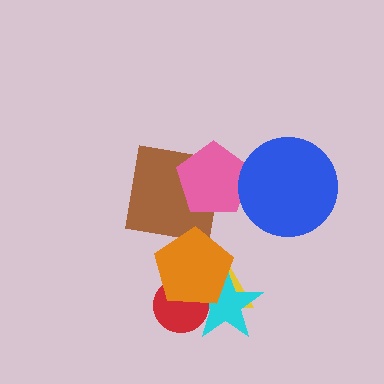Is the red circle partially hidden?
Yes, it is partially covered by another shape.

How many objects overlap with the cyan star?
3 objects overlap with the cyan star.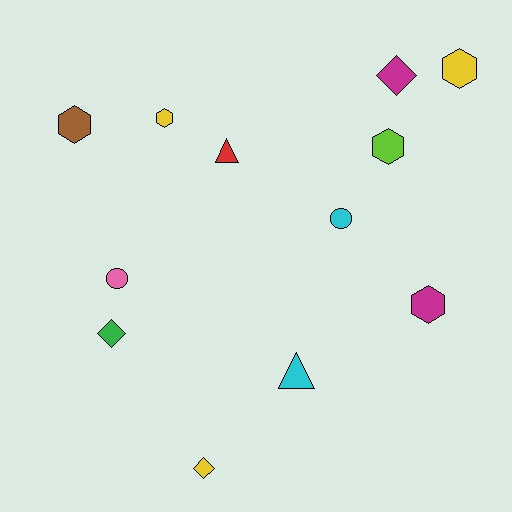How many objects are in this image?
There are 12 objects.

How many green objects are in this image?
There is 1 green object.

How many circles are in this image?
There are 2 circles.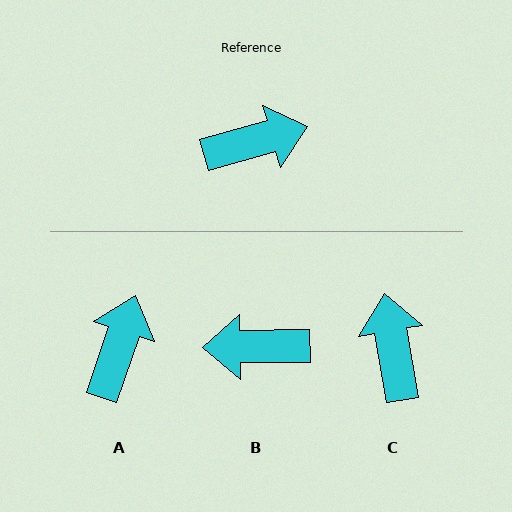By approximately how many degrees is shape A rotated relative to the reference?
Approximately 56 degrees counter-clockwise.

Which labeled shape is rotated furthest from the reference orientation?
B, about 165 degrees away.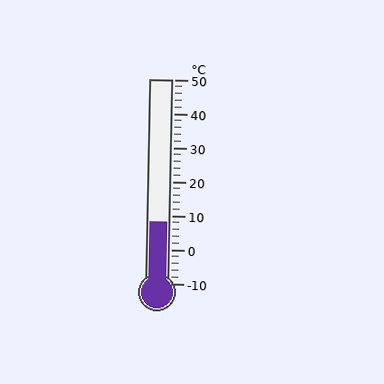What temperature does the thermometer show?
The thermometer shows approximately 8°C.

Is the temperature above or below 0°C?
The temperature is above 0°C.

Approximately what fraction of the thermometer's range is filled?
The thermometer is filled to approximately 30% of its range.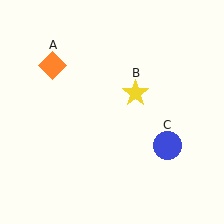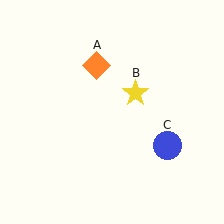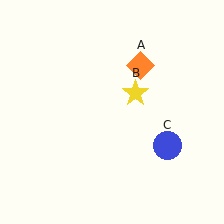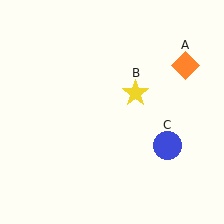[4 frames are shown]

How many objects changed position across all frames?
1 object changed position: orange diamond (object A).